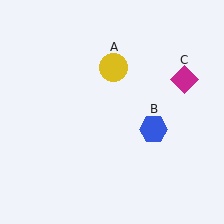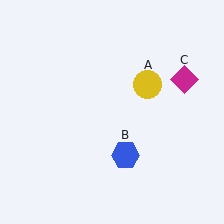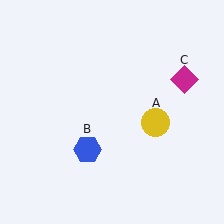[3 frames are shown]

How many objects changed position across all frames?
2 objects changed position: yellow circle (object A), blue hexagon (object B).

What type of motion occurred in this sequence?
The yellow circle (object A), blue hexagon (object B) rotated clockwise around the center of the scene.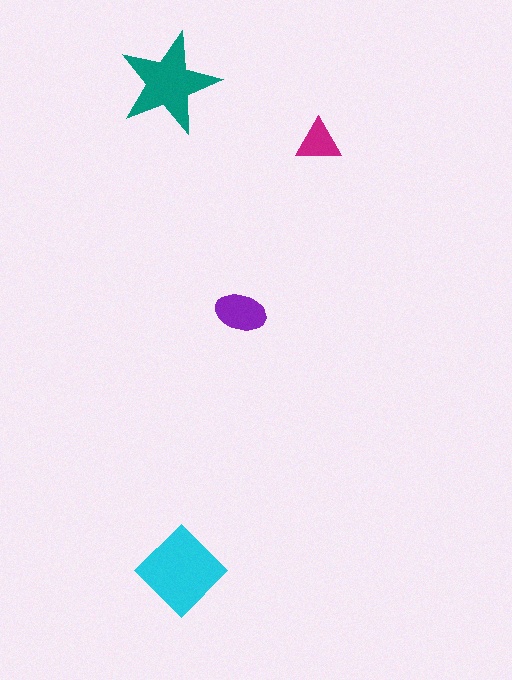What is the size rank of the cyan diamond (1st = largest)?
1st.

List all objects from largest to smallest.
The cyan diamond, the teal star, the purple ellipse, the magenta triangle.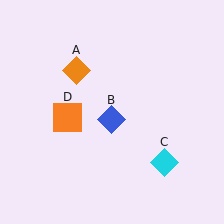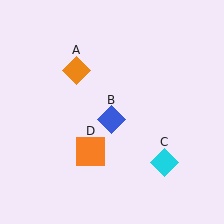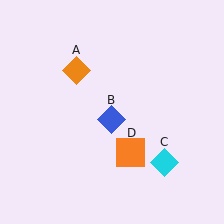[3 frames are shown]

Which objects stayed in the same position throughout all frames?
Orange diamond (object A) and blue diamond (object B) and cyan diamond (object C) remained stationary.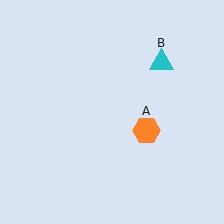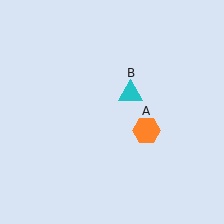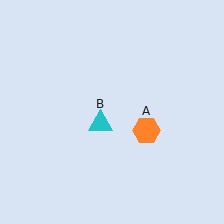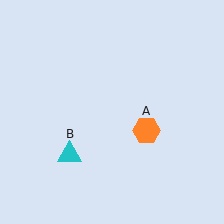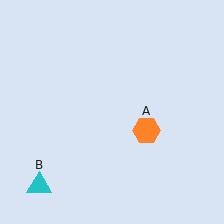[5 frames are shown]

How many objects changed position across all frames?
1 object changed position: cyan triangle (object B).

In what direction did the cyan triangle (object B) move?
The cyan triangle (object B) moved down and to the left.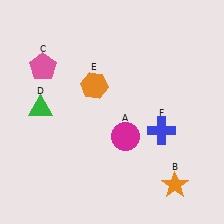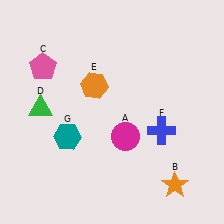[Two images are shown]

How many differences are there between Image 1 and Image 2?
There is 1 difference between the two images.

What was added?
A teal hexagon (G) was added in Image 2.